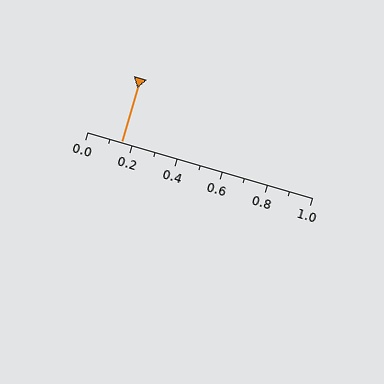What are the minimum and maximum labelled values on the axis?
The axis runs from 0.0 to 1.0.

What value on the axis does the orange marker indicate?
The marker indicates approximately 0.15.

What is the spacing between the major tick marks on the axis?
The major ticks are spaced 0.2 apart.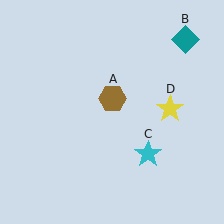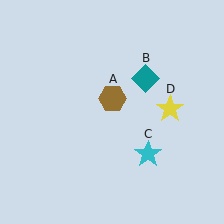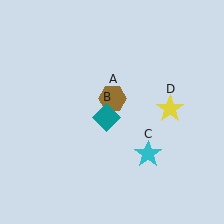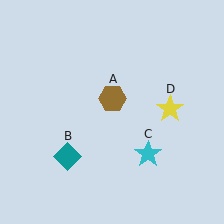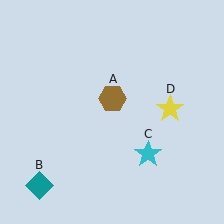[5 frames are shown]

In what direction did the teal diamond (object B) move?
The teal diamond (object B) moved down and to the left.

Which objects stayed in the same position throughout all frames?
Brown hexagon (object A) and cyan star (object C) and yellow star (object D) remained stationary.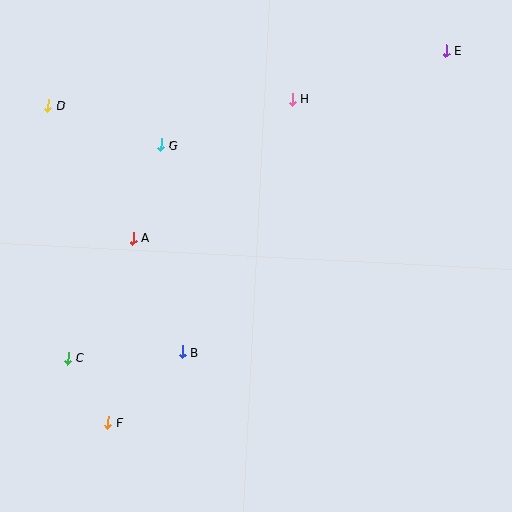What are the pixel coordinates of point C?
Point C is at (68, 358).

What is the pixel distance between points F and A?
The distance between F and A is 186 pixels.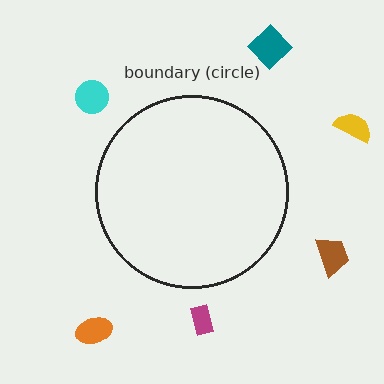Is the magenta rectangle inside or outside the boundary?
Outside.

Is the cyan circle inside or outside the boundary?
Outside.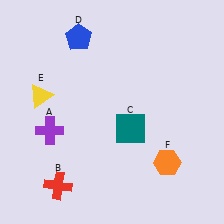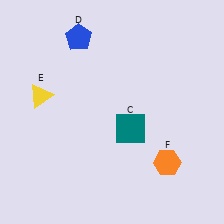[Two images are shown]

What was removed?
The purple cross (A), the red cross (B) were removed in Image 2.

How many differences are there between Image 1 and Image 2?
There are 2 differences between the two images.